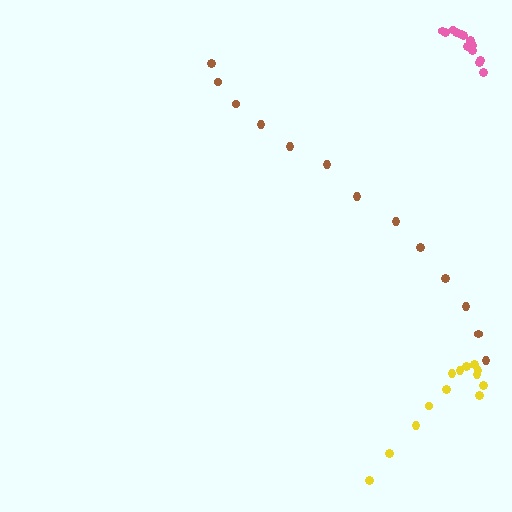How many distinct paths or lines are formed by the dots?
There are 3 distinct paths.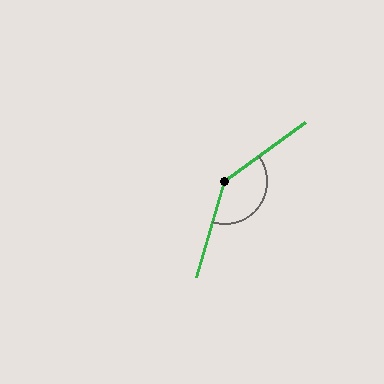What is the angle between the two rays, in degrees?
Approximately 143 degrees.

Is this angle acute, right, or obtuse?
It is obtuse.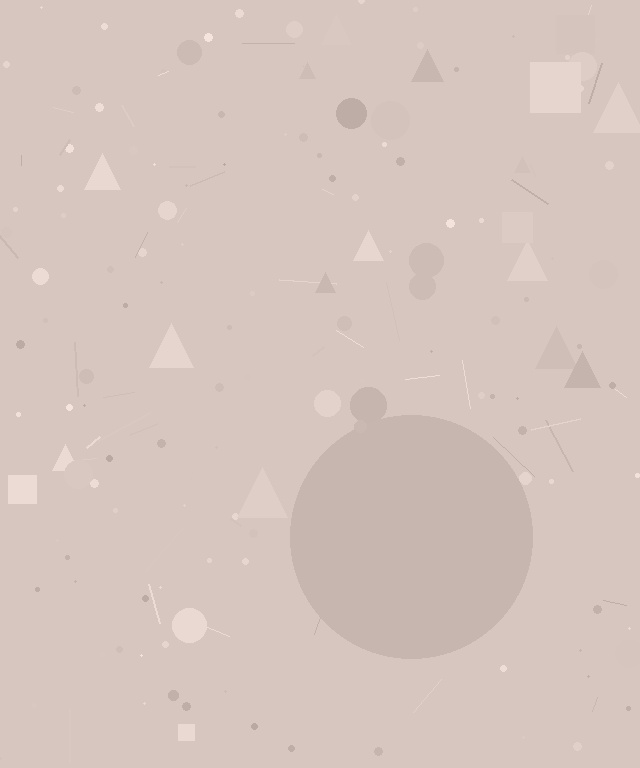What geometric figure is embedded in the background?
A circle is embedded in the background.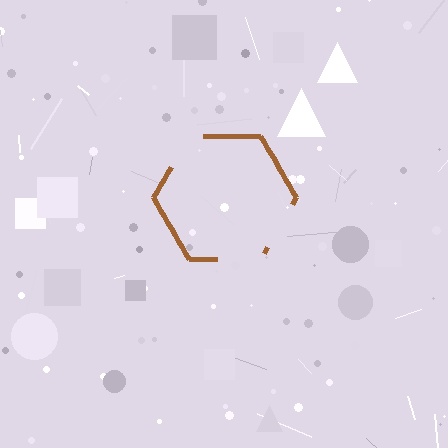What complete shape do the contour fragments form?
The contour fragments form a hexagon.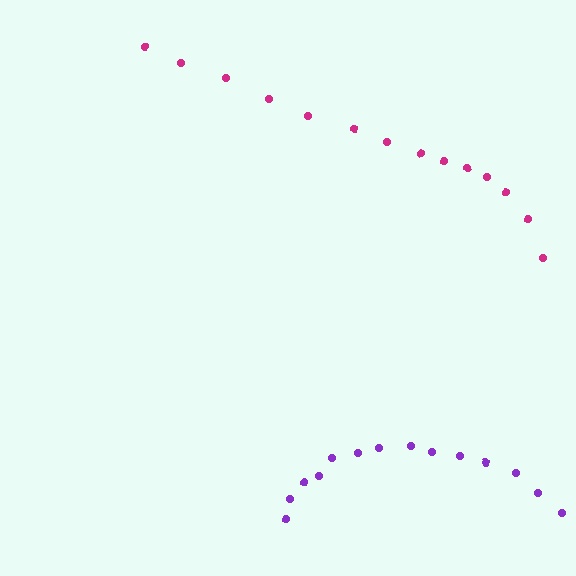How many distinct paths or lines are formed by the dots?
There are 2 distinct paths.